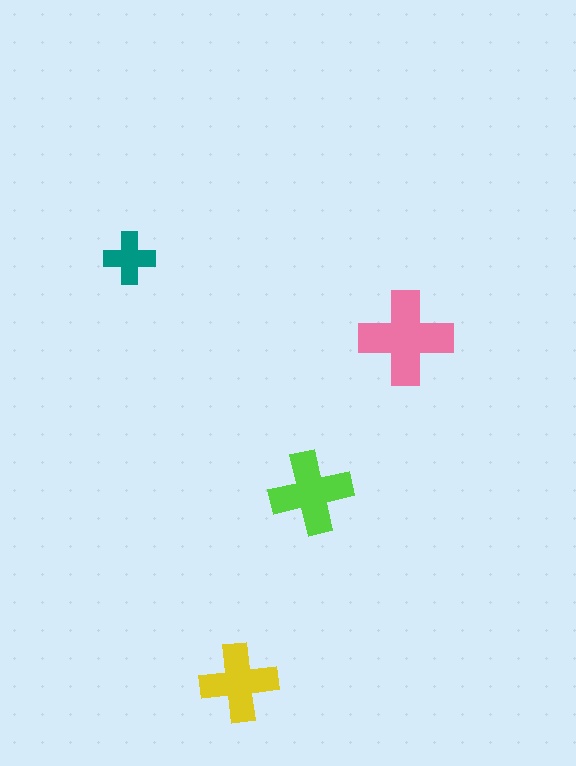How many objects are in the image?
There are 4 objects in the image.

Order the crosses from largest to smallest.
the pink one, the lime one, the yellow one, the teal one.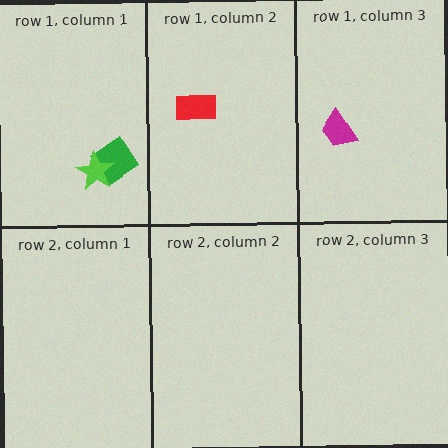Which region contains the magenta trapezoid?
The row 1, column 3 region.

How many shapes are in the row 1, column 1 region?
2.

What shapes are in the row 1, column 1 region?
The green diamond, the lime star.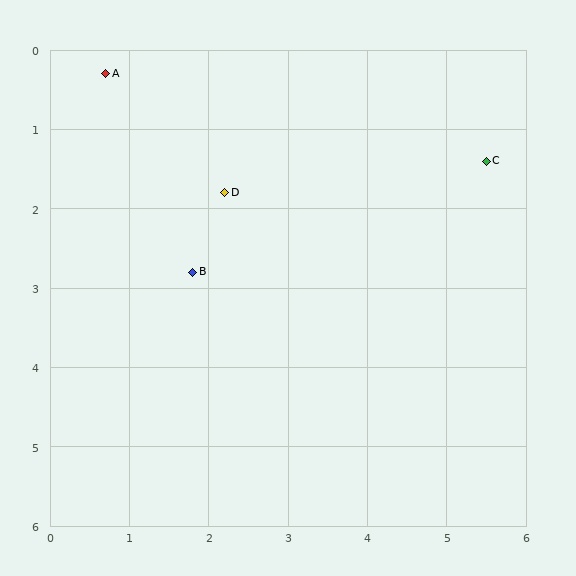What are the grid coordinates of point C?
Point C is at approximately (5.5, 1.4).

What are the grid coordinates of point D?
Point D is at approximately (2.2, 1.8).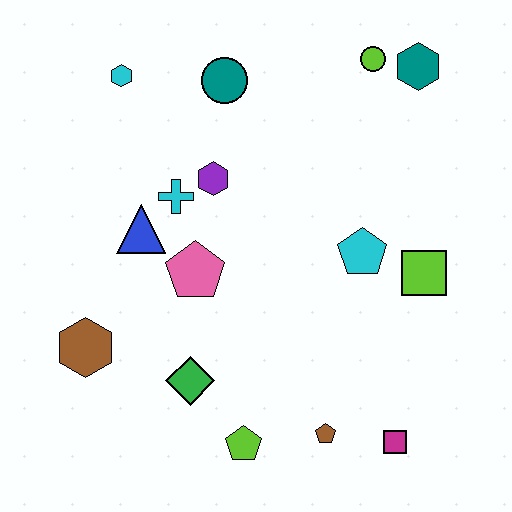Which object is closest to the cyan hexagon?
The teal circle is closest to the cyan hexagon.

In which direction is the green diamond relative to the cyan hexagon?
The green diamond is below the cyan hexagon.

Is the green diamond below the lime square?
Yes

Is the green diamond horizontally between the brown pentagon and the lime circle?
No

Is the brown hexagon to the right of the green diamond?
No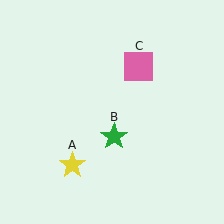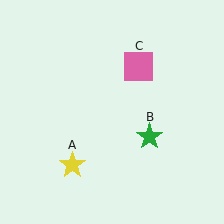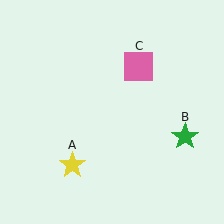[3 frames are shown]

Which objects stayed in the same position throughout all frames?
Yellow star (object A) and pink square (object C) remained stationary.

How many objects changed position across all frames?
1 object changed position: green star (object B).